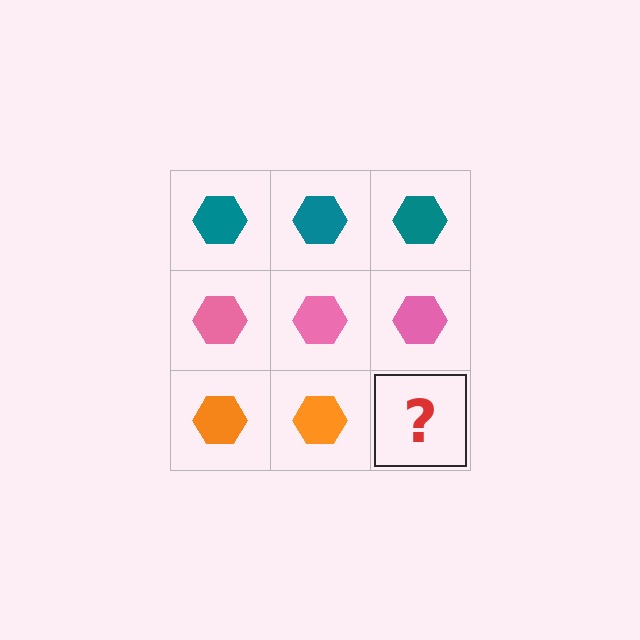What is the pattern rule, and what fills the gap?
The rule is that each row has a consistent color. The gap should be filled with an orange hexagon.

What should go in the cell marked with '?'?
The missing cell should contain an orange hexagon.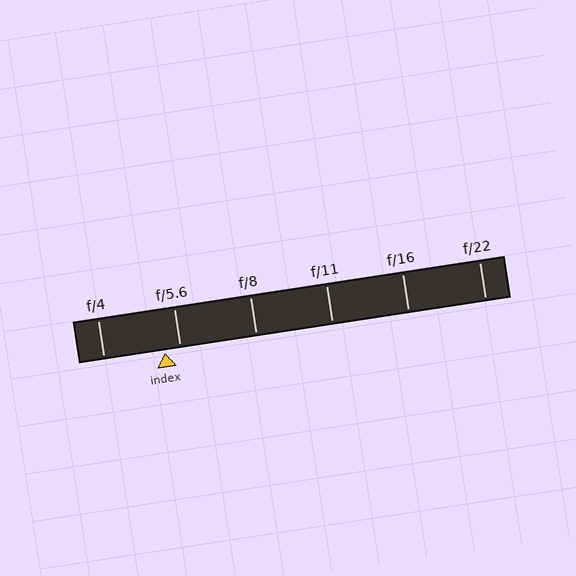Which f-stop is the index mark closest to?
The index mark is closest to f/5.6.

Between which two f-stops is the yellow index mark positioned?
The index mark is between f/4 and f/5.6.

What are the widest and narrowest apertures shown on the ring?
The widest aperture shown is f/4 and the narrowest is f/22.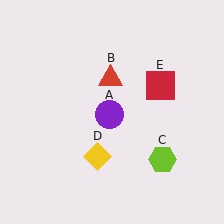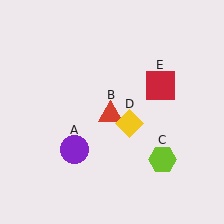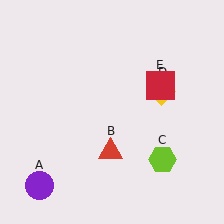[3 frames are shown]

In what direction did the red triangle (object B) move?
The red triangle (object B) moved down.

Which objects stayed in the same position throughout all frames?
Lime hexagon (object C) and red square (object E) remained stationary.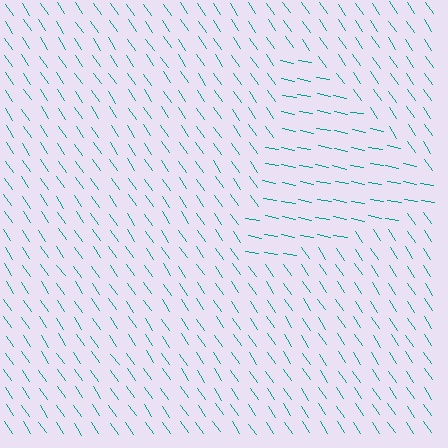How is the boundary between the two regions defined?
The boundary is defined purely by a change in line orientation (approximately 45 degrees difference). All lines are the same color and thickness.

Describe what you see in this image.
The image is filled with small teal line segments. A triangle region in the image has lines oriented differently from the surrounding lines, creating a visible texture boundary.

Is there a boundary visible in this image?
Yes, there is a texture boundary formed by a change in line orientation.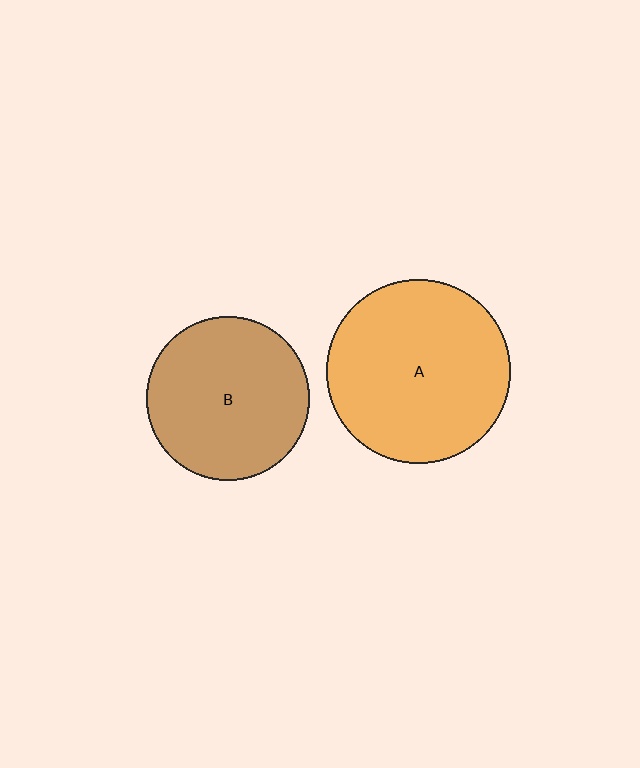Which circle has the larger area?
Circle A (orange).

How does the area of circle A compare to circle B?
Approximately 1.3 times.